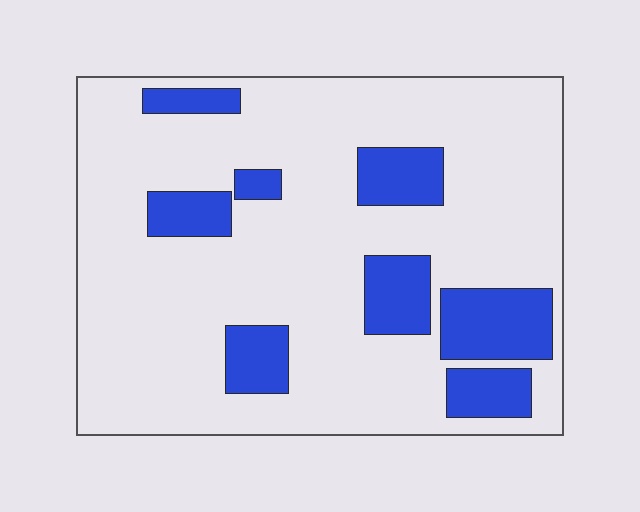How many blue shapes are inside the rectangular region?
8.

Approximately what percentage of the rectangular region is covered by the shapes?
Approximately 20%.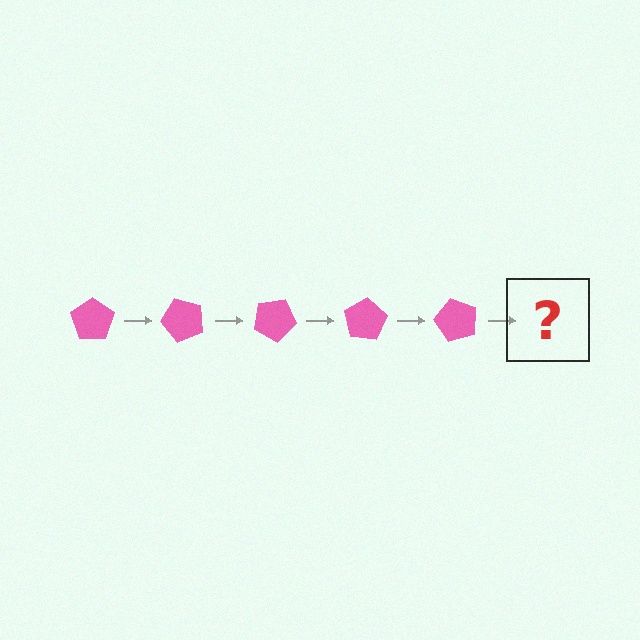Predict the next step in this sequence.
The next step is a pink pentagon rotated 250 degrees.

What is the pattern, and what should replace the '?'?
The pattern is that the pentagon rotates 50 degrees each step. The '?' should be a pink pentagon rotated 250 degrees.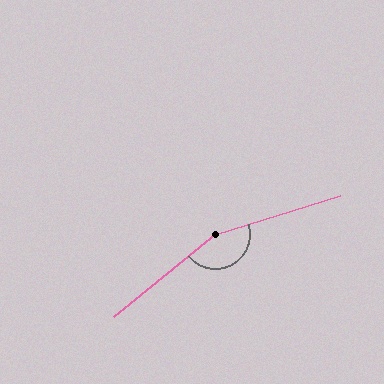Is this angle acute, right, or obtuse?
It is obtuse.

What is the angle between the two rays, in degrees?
Approximately 158 degrees.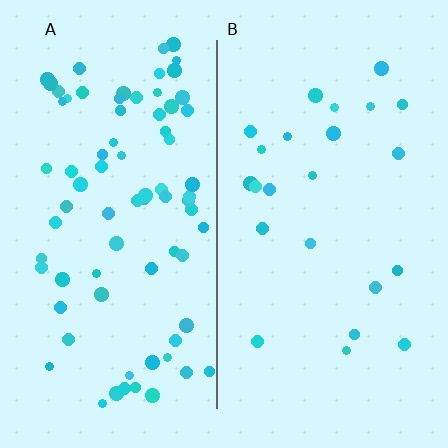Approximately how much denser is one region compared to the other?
Approximately 3.3× — region A over region B.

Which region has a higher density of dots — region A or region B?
A (the left).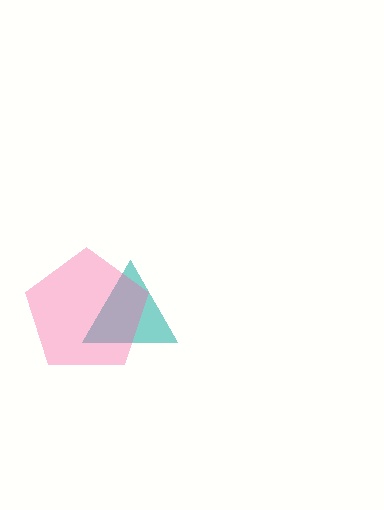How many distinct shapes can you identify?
There are 2 distinct shapes: a teal triangle, a pink pentagon.